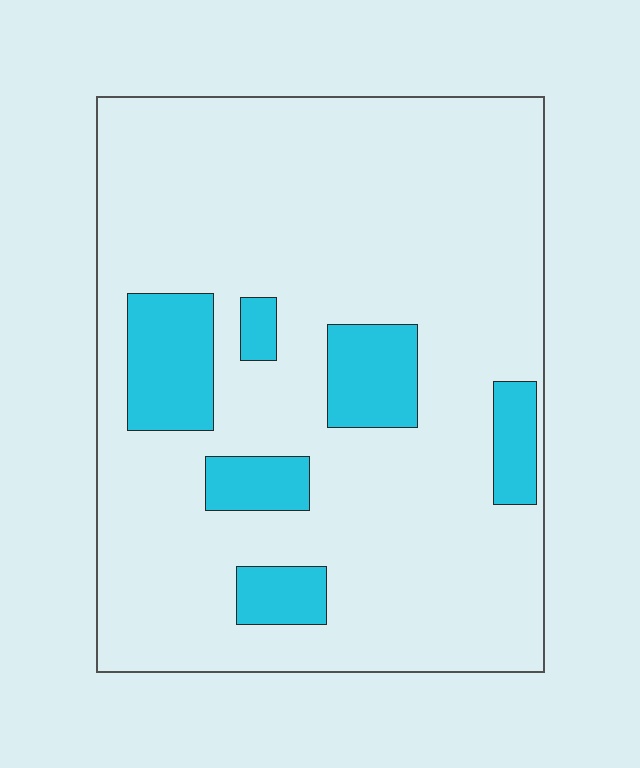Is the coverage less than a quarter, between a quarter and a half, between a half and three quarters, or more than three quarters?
Less than a quarter.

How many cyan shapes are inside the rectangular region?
6.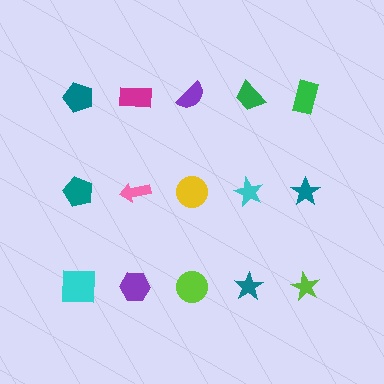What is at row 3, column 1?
A cyan square.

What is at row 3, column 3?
A lime circle.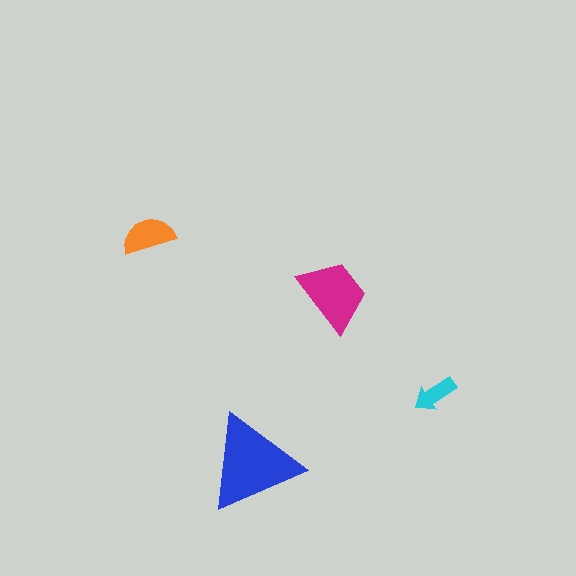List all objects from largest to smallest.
The blue triangle, the magenta trapezoid, the orange semicircle, the cyan arrow.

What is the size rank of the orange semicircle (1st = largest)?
3rd.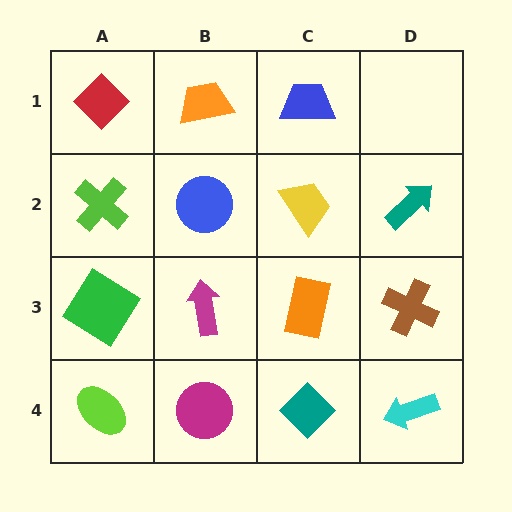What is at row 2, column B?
A blue circle.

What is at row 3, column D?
A brown cross.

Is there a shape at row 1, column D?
No, that cell is empty.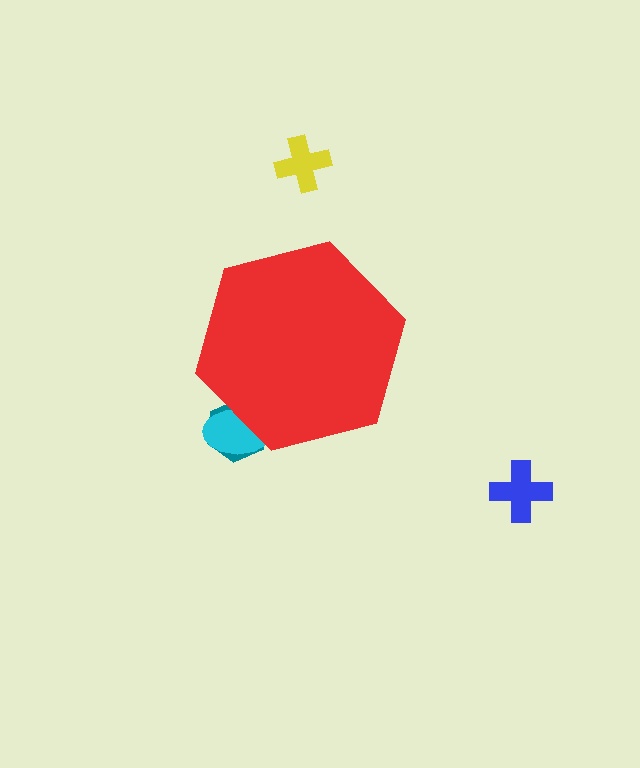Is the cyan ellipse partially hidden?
Yes, the cyan ellipse is partially hidden behind the red hexagon.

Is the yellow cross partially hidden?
No, the yellow cross is fully visible.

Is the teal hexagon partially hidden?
Yes, the teal hexagon is partially hidden behind the red hexagon.